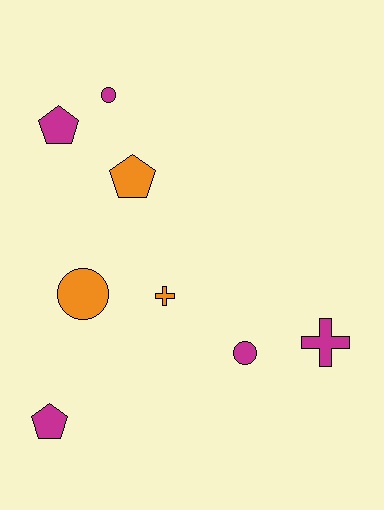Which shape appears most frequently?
Circle, with 3 objects.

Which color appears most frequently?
Magenta, with 5 objects.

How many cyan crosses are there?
There are no cyan crosses.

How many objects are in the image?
There are 8 objects.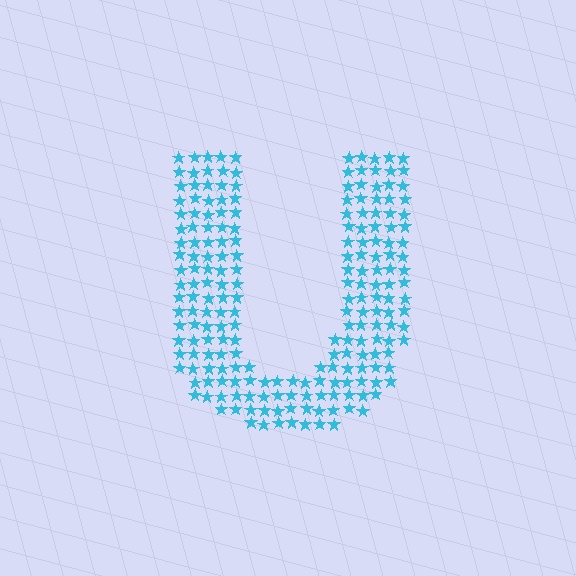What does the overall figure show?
The overall figure shows the letter U.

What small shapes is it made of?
It is made of small stars.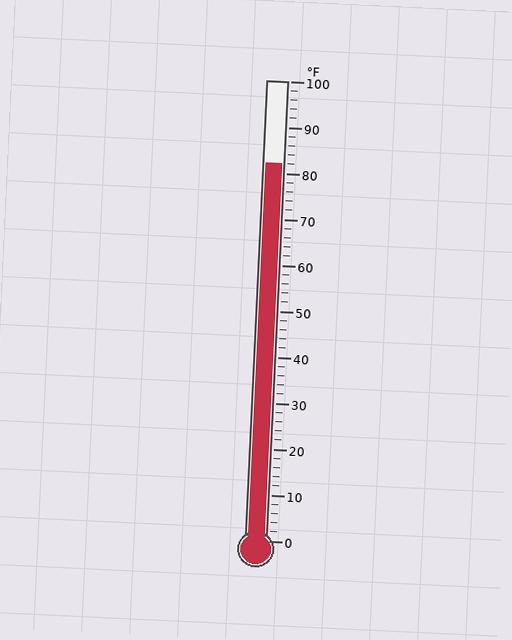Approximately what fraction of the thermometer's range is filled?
The thermometer is filled to approximately 80% of its range.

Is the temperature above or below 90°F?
The temperature is below 90°F.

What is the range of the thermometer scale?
The thermometer scale ranges from 0°F to 100°F.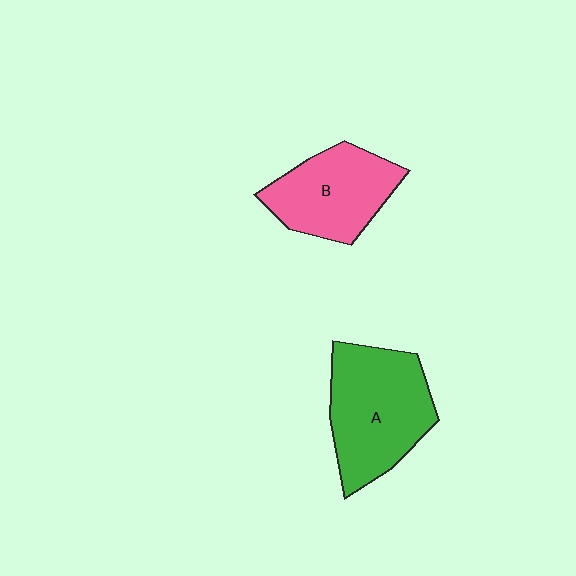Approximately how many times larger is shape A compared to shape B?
Approximately 1.3 times.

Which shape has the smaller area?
Shape B (pink).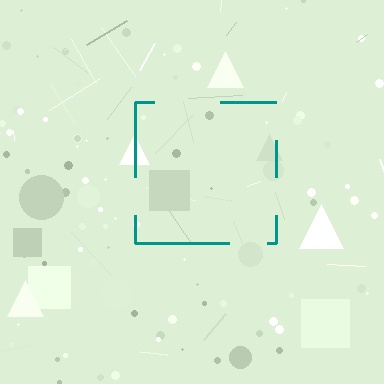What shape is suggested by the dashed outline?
The dashed outline suggests a square.